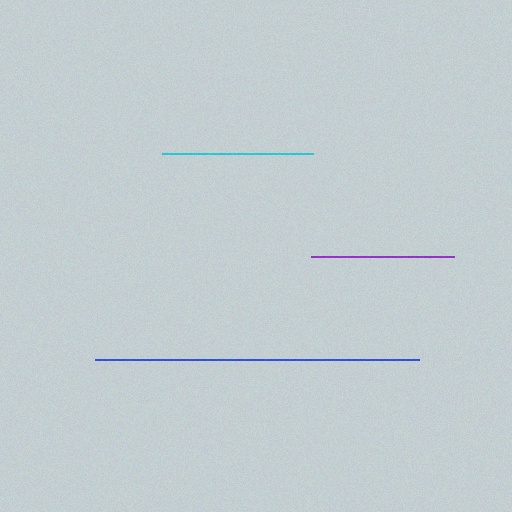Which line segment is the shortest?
The purple line is the shortest at approximately 143 pixels.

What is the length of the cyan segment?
The cyan segment is approximately 151 pixels long.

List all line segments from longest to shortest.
From longest to shortest: blue, cyan, purple.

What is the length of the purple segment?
The purple segment is approximately 143 pixels long.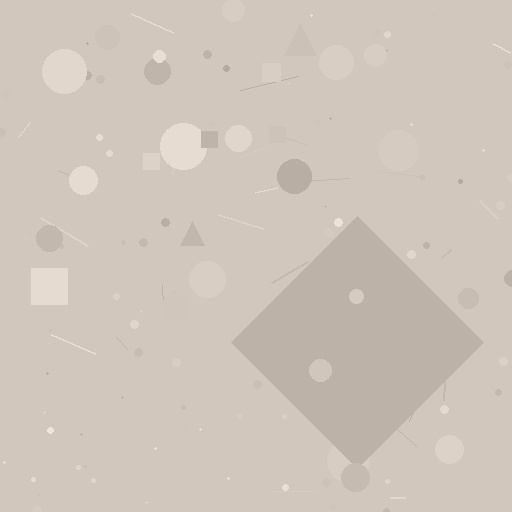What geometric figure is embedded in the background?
A diamond is embedded in the background.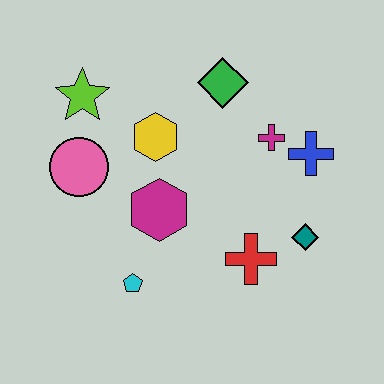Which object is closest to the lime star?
The pink circle is closest to the lime star.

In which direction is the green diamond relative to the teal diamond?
The green diamond is above the teal diamond.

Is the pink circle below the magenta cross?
Yes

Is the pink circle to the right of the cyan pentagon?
No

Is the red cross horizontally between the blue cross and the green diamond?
Yes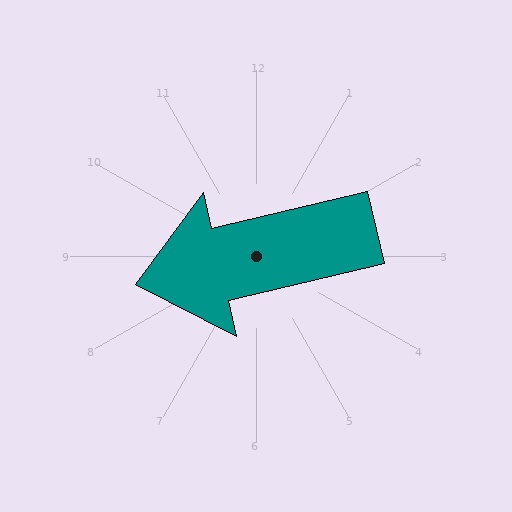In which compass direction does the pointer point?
West.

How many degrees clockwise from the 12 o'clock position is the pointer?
Approximately 257 degrees.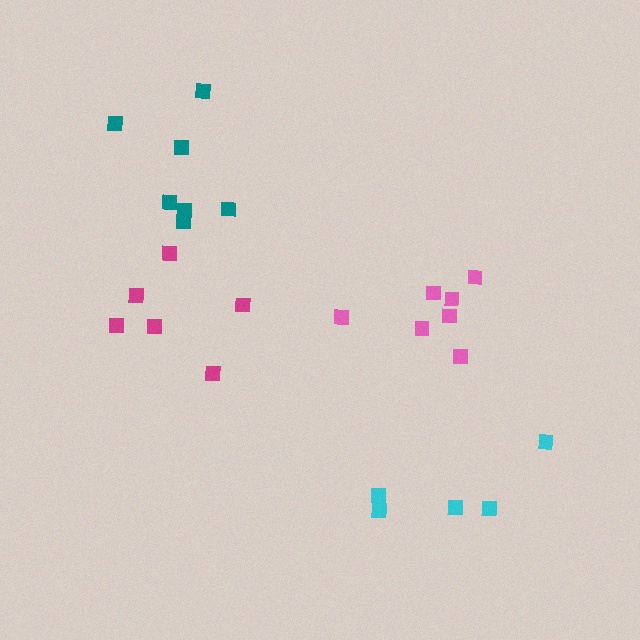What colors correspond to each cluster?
The clusters are colored: cyan, teal, magenta, pink.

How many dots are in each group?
Group 1: 5 dots, Group 2: 7 dots, Group 3: 6 dots, Group 4: 7 dots (25 total).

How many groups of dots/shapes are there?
There are 4 groups.